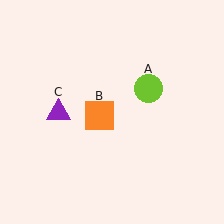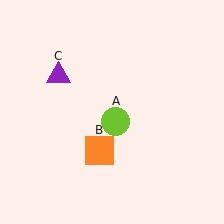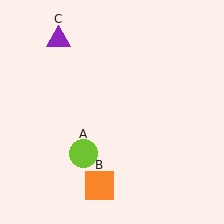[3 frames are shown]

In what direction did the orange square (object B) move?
The orange square (object B) moved down.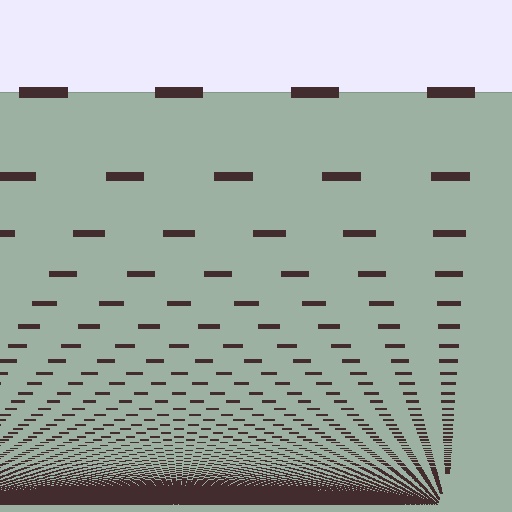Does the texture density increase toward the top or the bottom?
Density increases toward the bottom.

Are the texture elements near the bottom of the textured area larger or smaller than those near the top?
Smaller. The gradient is inverted — elements near the bottom are smaller and denser.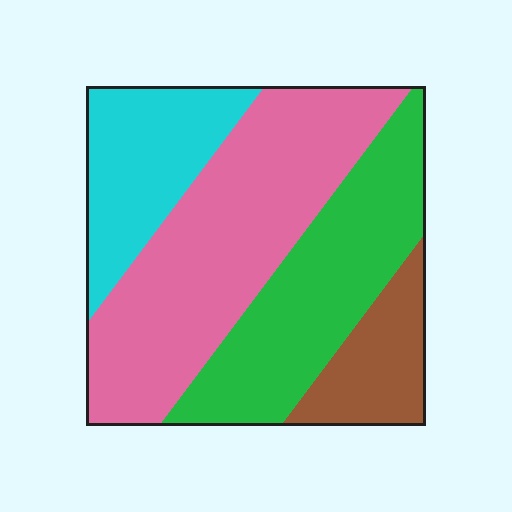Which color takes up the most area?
Pink, at roughly 40%.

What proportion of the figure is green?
Green takes up between a quarter and a half of the figure.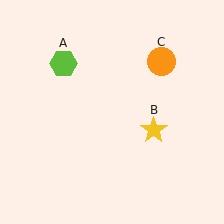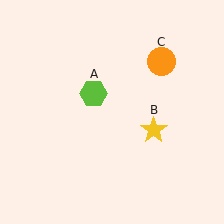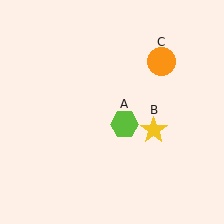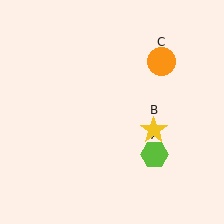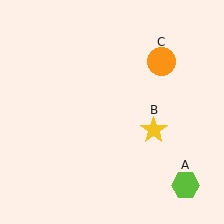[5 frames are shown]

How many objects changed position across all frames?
1 object changed position: lime hexagon (object A).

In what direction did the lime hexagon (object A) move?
The lime hexagon (object A) moved down and to the right.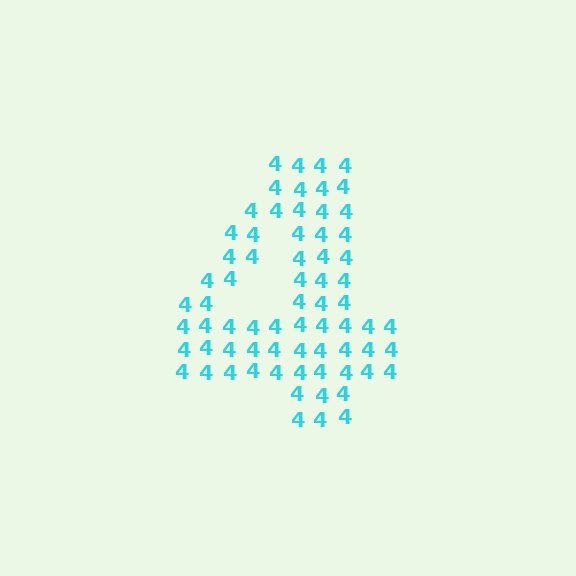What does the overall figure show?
The overall figure shows the digit 4.